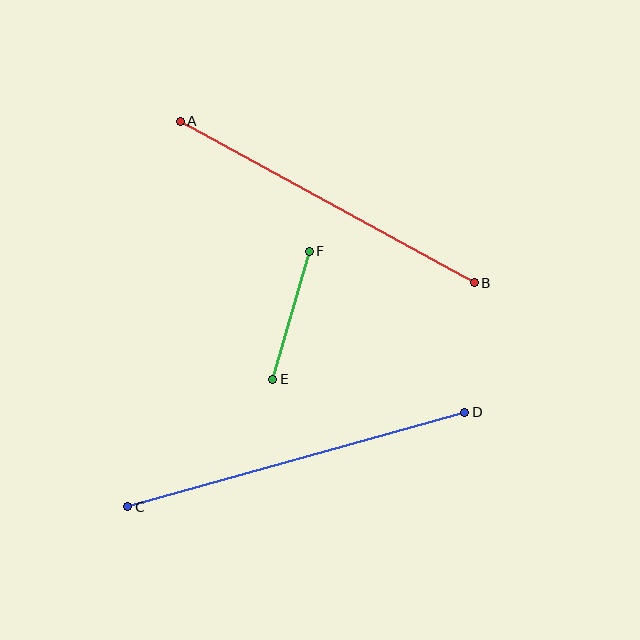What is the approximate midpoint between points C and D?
The midpoint is at approximately (296, 459) pixels.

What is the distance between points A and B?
The distance is approximately 336 pixels.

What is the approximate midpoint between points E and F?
The midpoint is at approximately (291, 315) pixels.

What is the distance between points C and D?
The distance is approximately 350 pixels.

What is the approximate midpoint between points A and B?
The midpoint is at approximately (327, 202) pixels.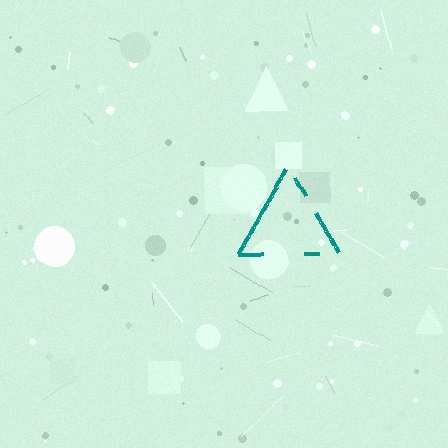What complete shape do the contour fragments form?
The contour fragments form a triangle.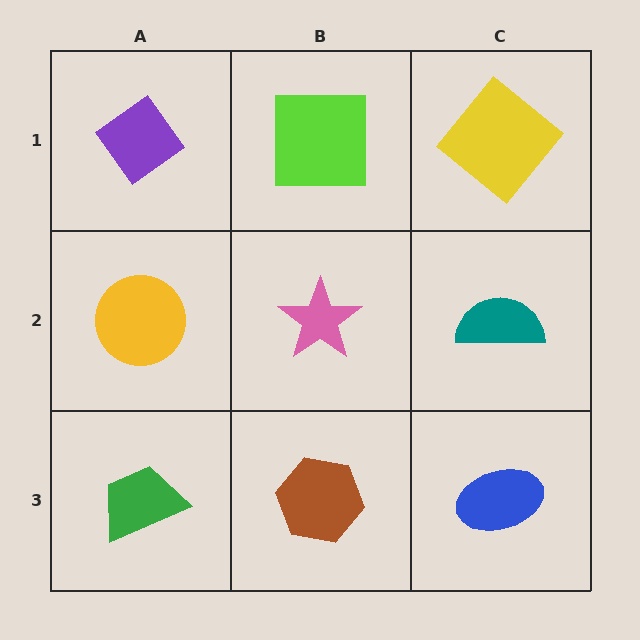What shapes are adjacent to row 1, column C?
A teal semicircle (row 2, column C), a lime square (row 1, column B).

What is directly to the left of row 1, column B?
A purple diamond.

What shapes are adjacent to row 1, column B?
A pink star (row 2, column B), a purple diamond (row 1, column A), a yellow diamond (row 1, column C).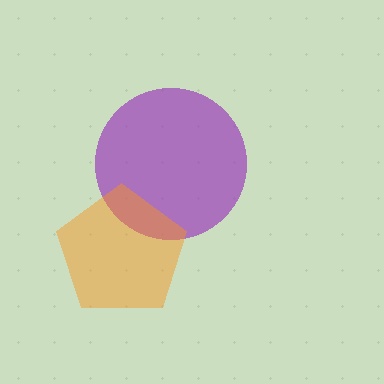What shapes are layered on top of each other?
The layered shapes are: a purple circle, an orange pentagon.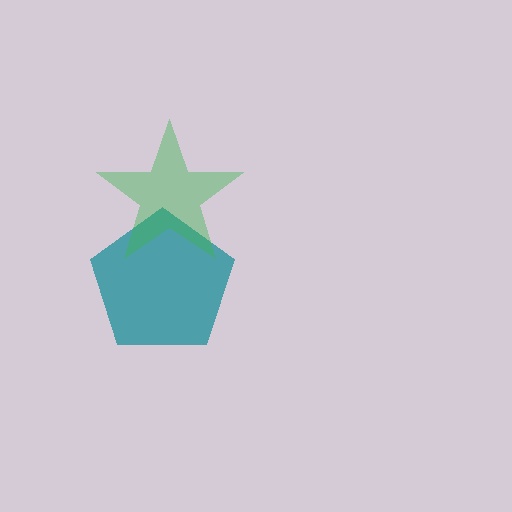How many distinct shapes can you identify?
There are 2 distinct shapes: a teal pentagon, a green star.